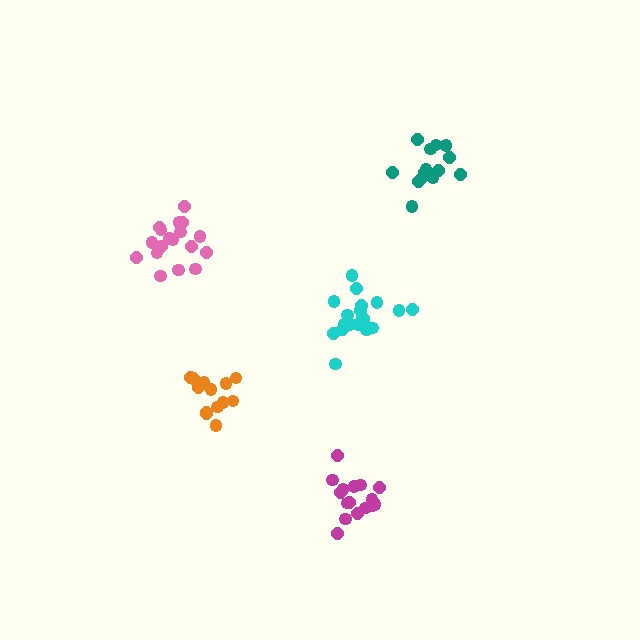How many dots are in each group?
Group 1: 14 dots, Group 2: 16 dots, Group 3: 18 dots, Group 4: 14 dots, Group 5: 20 dots (82 total).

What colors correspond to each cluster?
The clusters are colored: teal, magenta, pink, orange, cyan.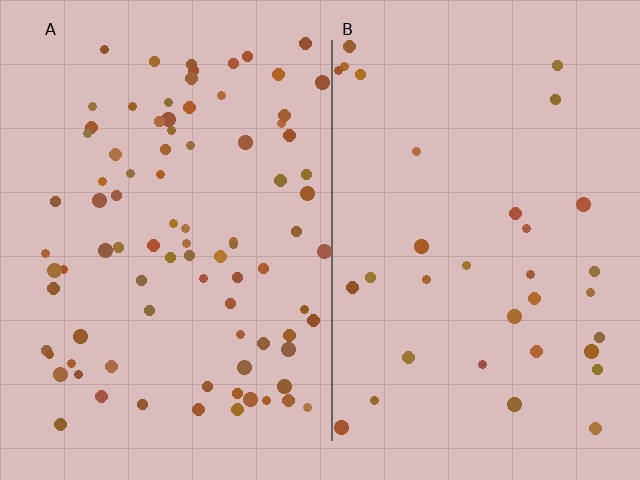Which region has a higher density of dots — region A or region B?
A (the left).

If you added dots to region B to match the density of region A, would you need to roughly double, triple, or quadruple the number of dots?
Approximately triple.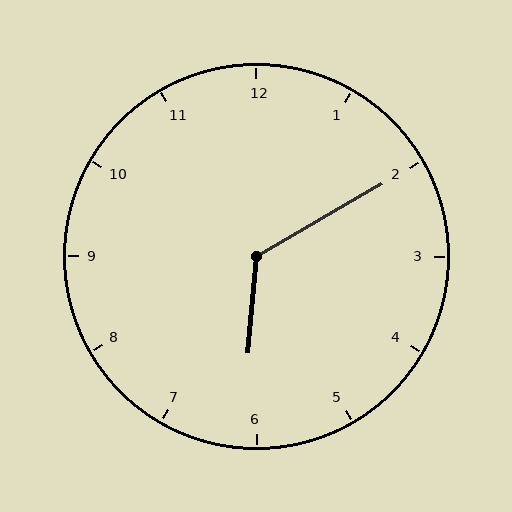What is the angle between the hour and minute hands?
Approximately 125 degrees.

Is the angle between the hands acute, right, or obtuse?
It is obtuse.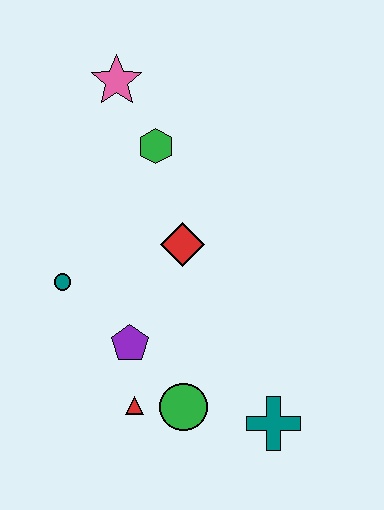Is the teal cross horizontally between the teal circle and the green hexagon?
No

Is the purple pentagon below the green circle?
No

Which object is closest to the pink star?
The green hexagon is closest to the pink star.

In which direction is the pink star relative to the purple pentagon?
The pink star is above the purple pentagon.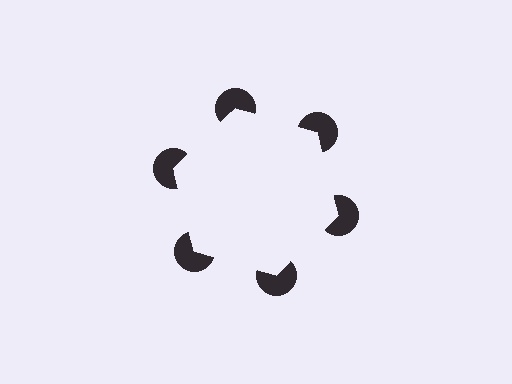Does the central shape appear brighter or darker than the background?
It typically appears slightly brighter than the background, even though no actual brightness change is drawn.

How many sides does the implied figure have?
6 sides.